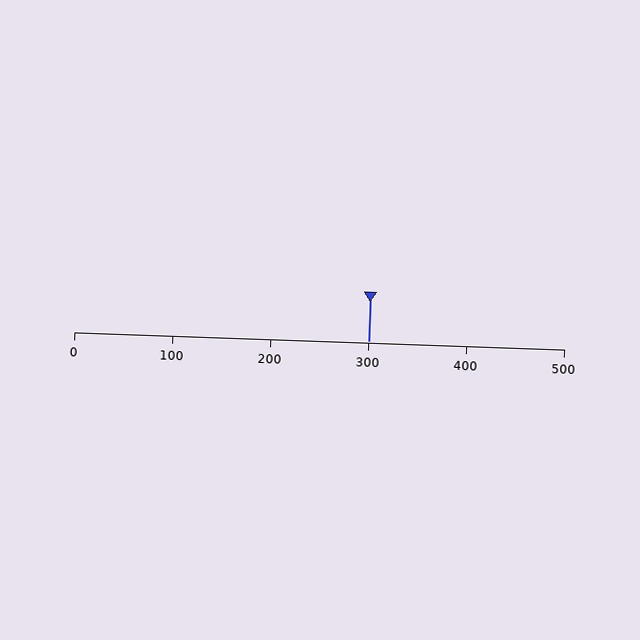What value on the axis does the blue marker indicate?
The marker indicates approximately 300.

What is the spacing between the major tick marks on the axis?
The major ticks are spaced 100 apart.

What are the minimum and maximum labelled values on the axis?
The axis runs from 0 to 500.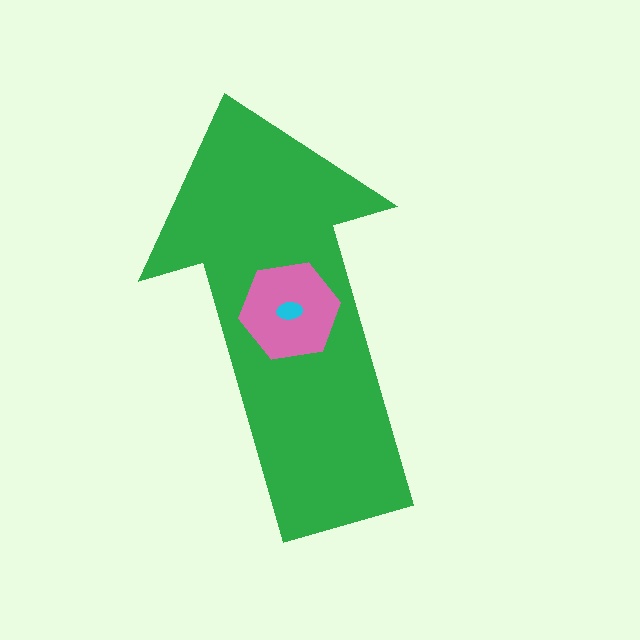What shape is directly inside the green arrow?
The pink hexagon.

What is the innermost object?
The cyan ellipse.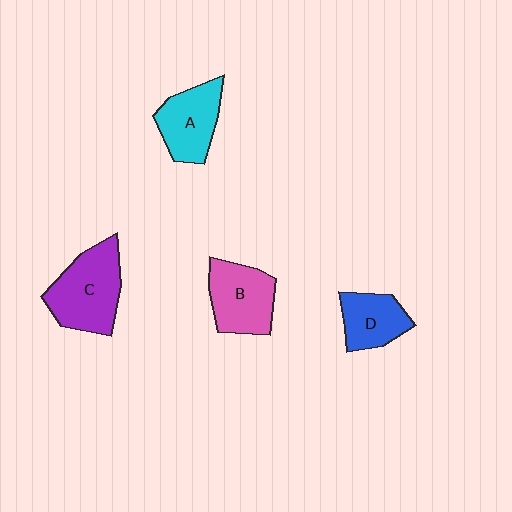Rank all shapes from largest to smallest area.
From largest to smallest: C (purple), B (pink), A (cyan), D (blue).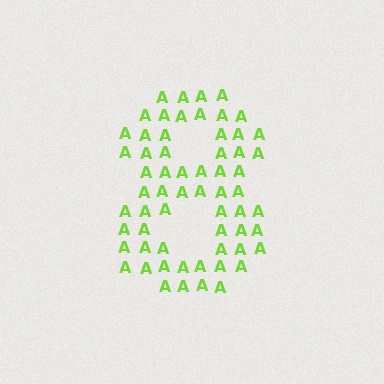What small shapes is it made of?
It is made of small letter A's.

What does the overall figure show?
The overall figure shows the digit 8.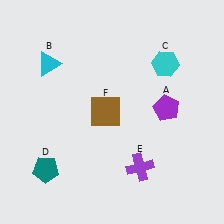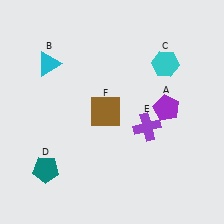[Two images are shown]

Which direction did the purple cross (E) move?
The purple cross (E) moved up.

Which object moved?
The purple cross (E) moved up.